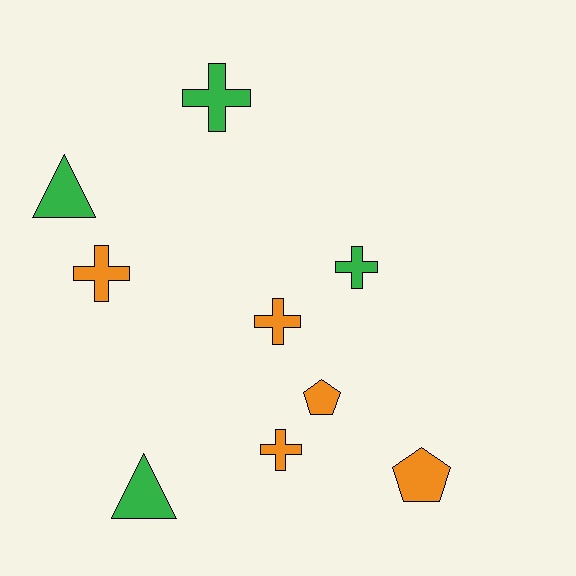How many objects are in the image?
There are 9 objects.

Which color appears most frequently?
Orange, with 5 objects.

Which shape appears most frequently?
Cross, with 5 objects.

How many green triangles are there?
There are 2 green triangles.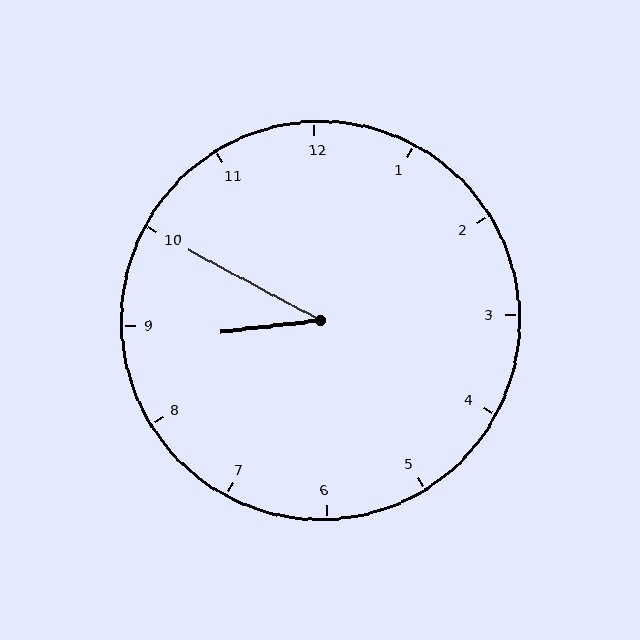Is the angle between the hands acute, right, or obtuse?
It is acute.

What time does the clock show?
8:50.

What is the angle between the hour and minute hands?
Approximately 35 degrees.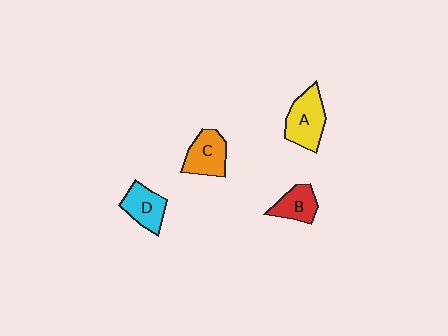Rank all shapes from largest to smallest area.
From largest to smallest: A (yellow), C (orange), D (cyan), B (red).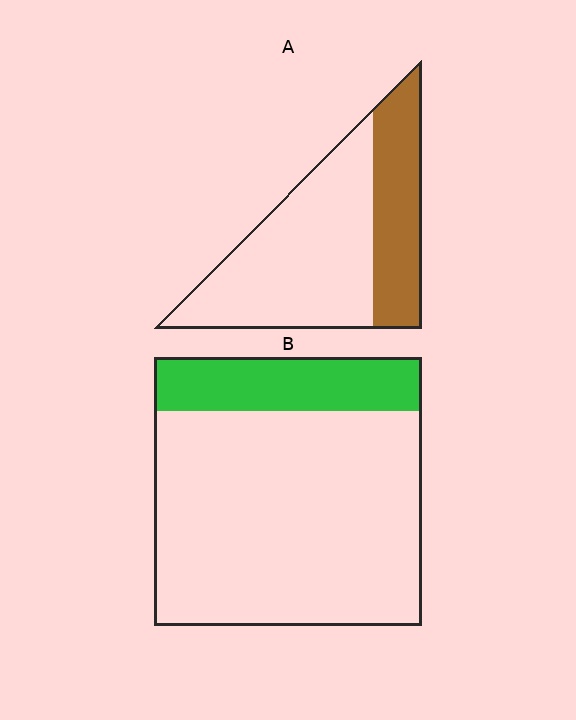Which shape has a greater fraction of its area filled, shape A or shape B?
Shape A.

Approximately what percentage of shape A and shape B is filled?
A is approximately 35% and B is approximately 20%.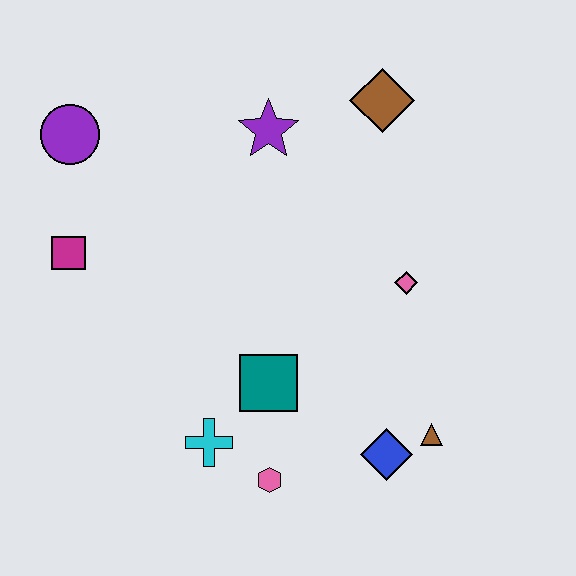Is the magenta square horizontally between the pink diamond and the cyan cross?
No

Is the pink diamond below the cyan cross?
No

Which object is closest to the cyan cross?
The pink hexagon is closest to the cyan cross.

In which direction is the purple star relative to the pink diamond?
The purple star is above the pink diamond.